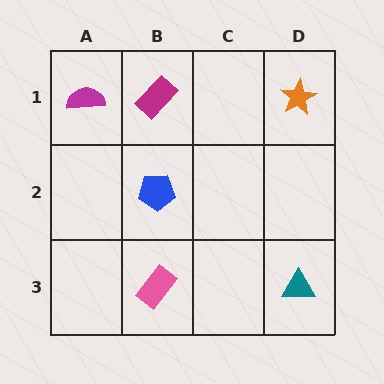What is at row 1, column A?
A magenta semicircle.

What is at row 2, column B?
A blue pentagon.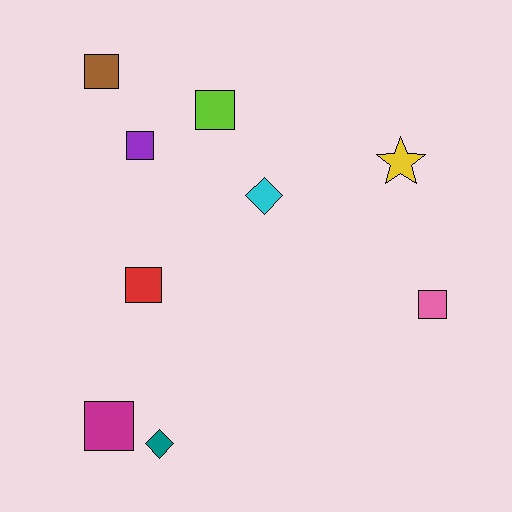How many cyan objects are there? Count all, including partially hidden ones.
There is 1 cyan object.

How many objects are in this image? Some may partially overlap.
There are 9 objects.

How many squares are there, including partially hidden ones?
There are 6 squares.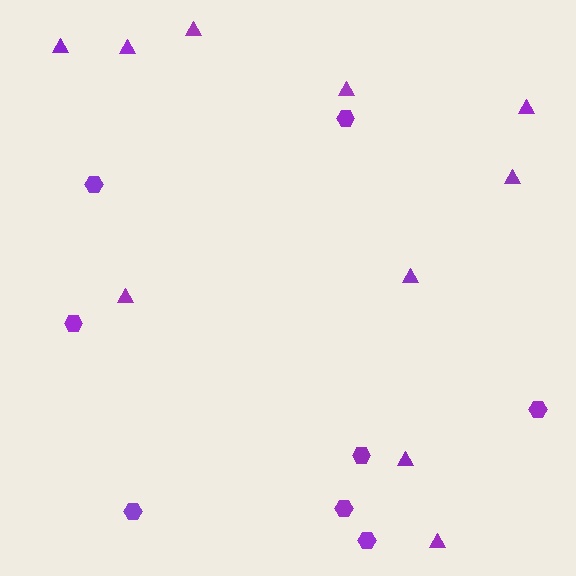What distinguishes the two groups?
There are 2 groups: one group of hexagons (8) and one group of triangles (10).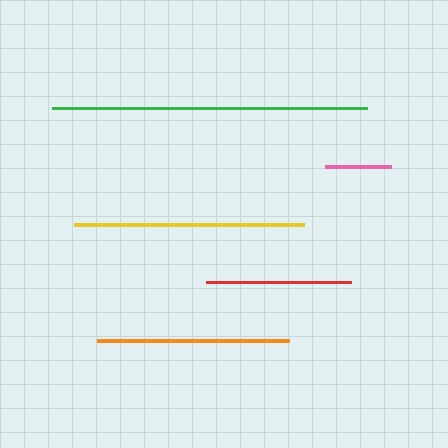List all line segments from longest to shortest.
From longest to shortest: green, yellow, orange, red, pink.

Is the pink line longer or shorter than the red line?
The red line is longer than the pink line.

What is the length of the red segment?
The red segment is approximately 144 pixels long.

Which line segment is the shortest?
The pink line is the shortest at approximately 66 pixels.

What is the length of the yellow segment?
The yellow segment is approximately 230 pixels long.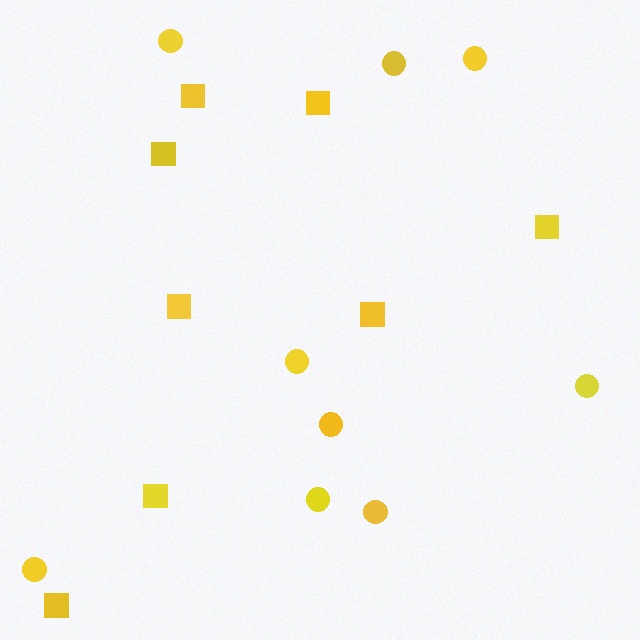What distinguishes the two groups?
There are 2 groups: one group of squares (8) and one group of circles (9).